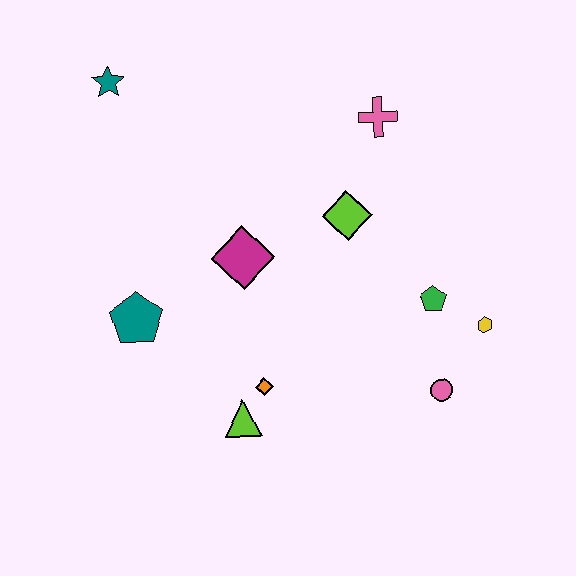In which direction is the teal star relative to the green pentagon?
The teal star is to the left of the green pentagon.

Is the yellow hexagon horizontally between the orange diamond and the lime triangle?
No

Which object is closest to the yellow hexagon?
The green pentagon is closest to the yellow hexagon.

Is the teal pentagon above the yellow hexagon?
Yes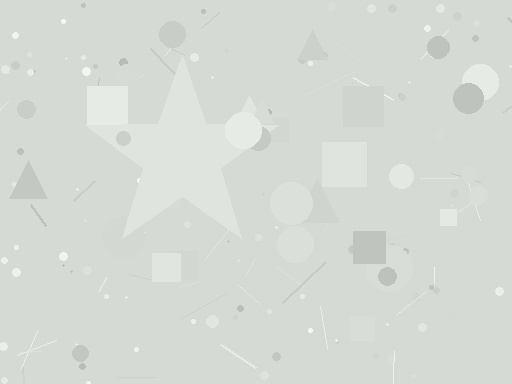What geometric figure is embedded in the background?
A star is embedded in the background.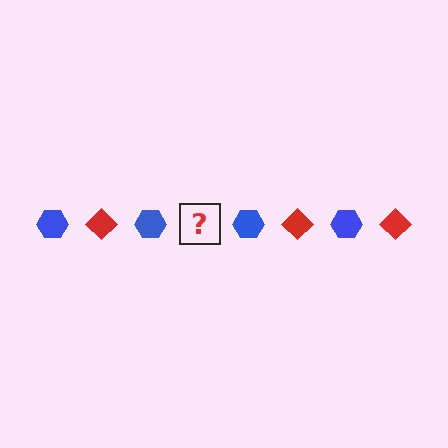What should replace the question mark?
The question mark should be replaced with a red diamond.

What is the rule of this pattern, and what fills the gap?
The rule is that the pattern alternates between blue hexagon and red diamond. The gap should be filled with a red diamond.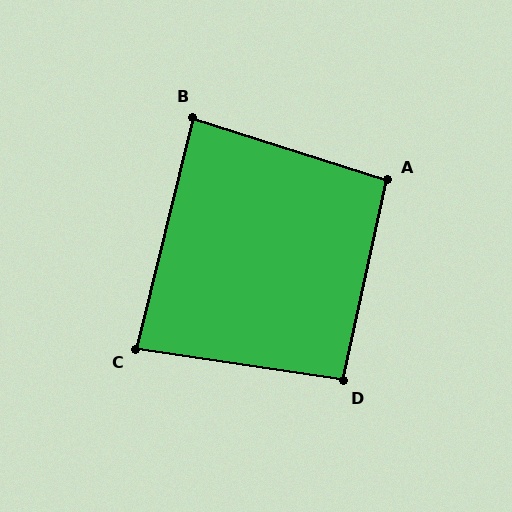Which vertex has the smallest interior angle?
C, at approximately 85 degrees.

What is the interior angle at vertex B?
Approximately 86 degrees (approximately right).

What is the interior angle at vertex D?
Approximately 94 degrees (approximately right).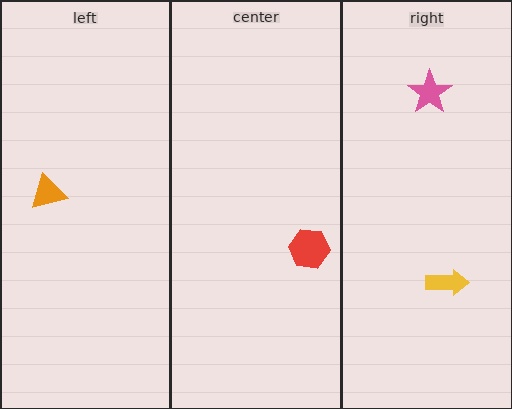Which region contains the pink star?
The right region.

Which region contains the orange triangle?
The left region.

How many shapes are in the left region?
1.